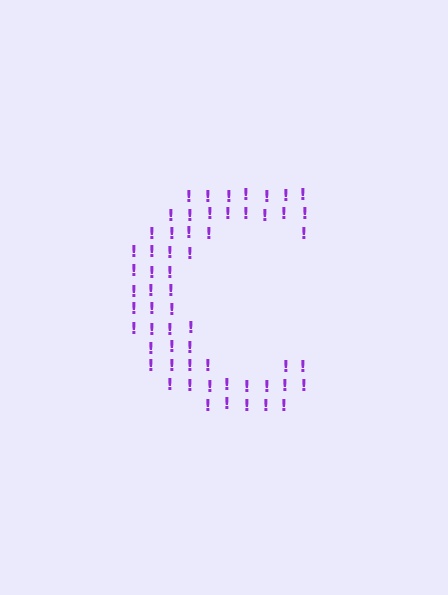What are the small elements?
The small elements are exclamation marks.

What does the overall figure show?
The overall figure shows the letter C.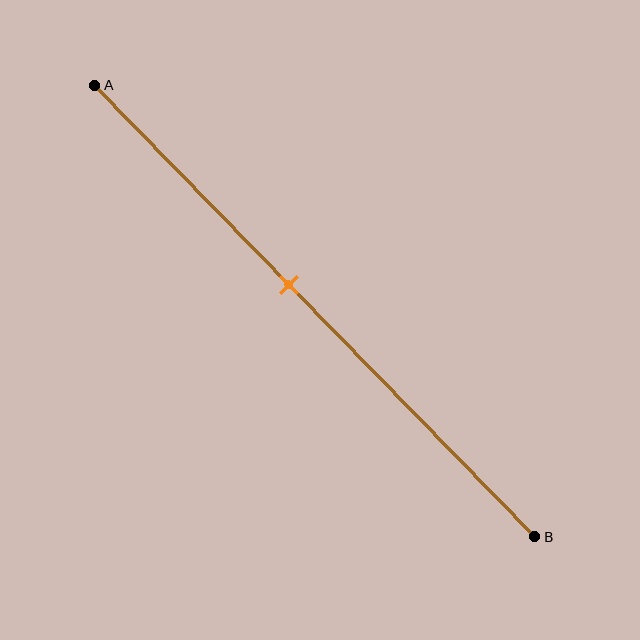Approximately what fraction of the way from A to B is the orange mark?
The orange mark is approximately 45% of the way from A to B.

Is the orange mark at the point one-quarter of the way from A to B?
No, the mark is at about 45% from A, not at the 25% one-quarter point.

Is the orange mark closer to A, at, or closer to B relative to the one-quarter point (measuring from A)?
The orange mark is closer to point B than the one-quarter point of segment AB.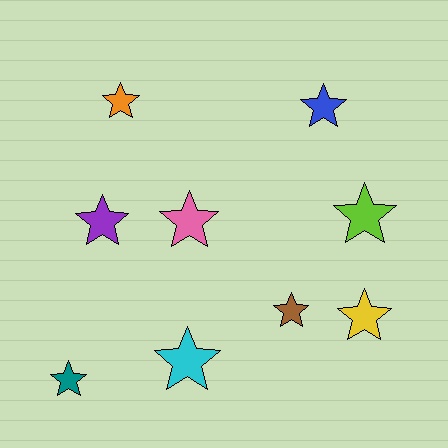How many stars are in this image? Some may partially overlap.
There are 9 stars.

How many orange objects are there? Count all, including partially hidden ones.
There is 1 orange object.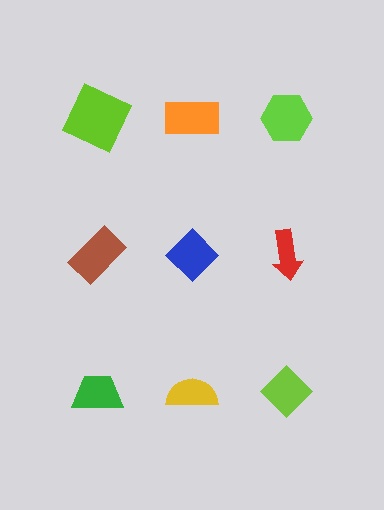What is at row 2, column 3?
A red arrow.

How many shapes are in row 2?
3 shapes.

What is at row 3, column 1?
A green trapezoid.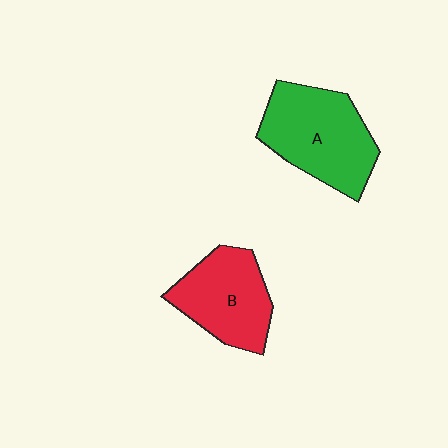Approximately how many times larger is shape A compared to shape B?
Approximately 1.2 times.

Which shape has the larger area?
Shape A (green).